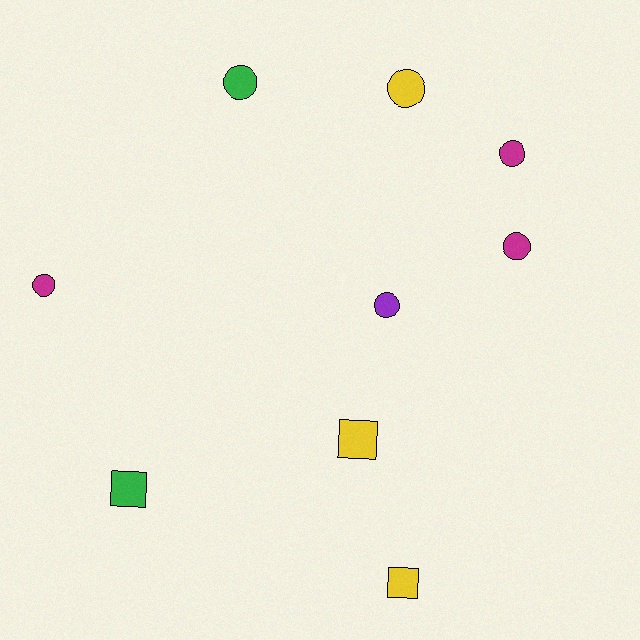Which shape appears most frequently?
Circle, with 6 objects.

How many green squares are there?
There is 1 green square.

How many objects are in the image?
There are 9 objects.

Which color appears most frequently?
Yellow, with 3 objects.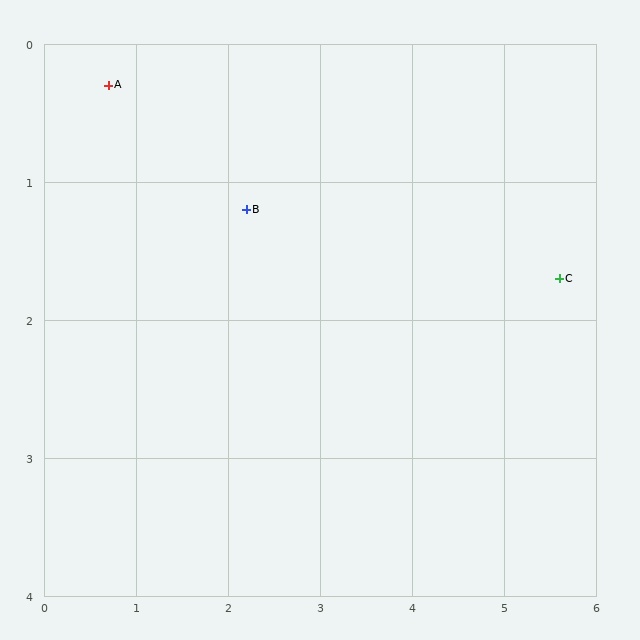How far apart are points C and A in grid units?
Points C and A are about 5.1 grid units apart.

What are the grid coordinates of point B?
Point B is at approximately (2.2, 1.2).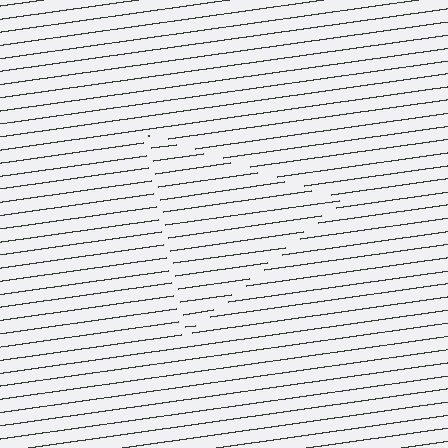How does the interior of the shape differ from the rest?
The interior of the shape contains the same grating, shifted by half a period — the contour is defined by the phase discontinuity where line-ends from the inner and outer gratings abut.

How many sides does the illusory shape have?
3 sides — the line-ends trace a triangle.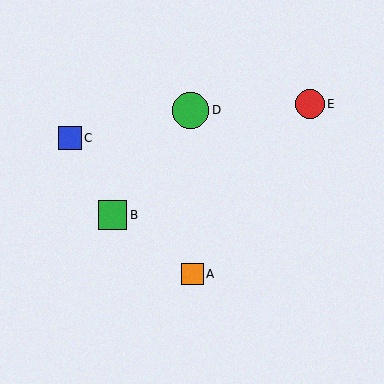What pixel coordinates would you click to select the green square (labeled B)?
Click at (112, 215) to select the green square B.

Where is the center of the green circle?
The center of the green circle is at (191, 110).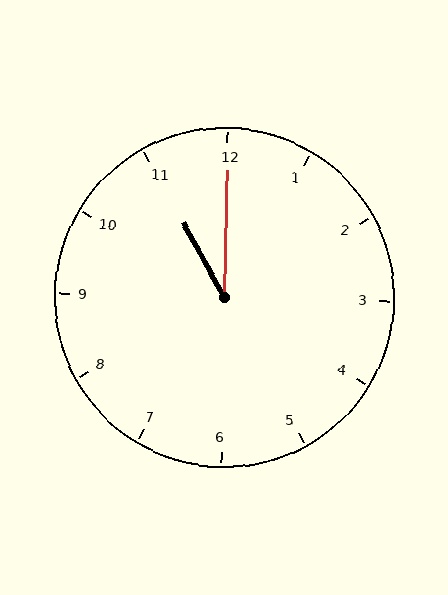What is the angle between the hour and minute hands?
Approximately 30 degrees.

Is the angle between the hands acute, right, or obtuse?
It is acute.